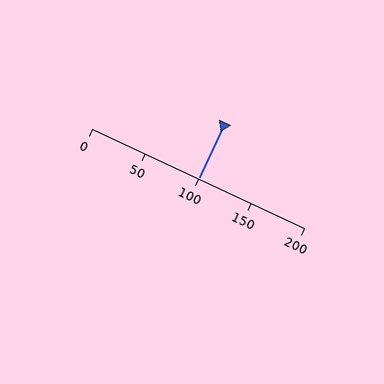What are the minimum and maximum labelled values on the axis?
The axis runs from 0 to 200.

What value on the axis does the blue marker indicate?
The marker indicates approximately 100.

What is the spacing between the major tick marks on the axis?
The major ticks are spaced 50 apart.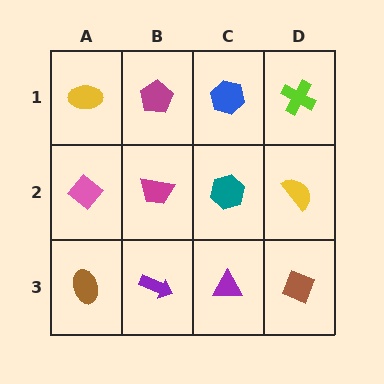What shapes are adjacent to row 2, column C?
A blue hexagon (row 1, column C), a purple triangle (row 3, column C), a magenta trapezoid (row 2, column B), a yellow semicircle (row 2, column D).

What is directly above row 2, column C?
A blue hexagon.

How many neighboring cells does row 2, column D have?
3.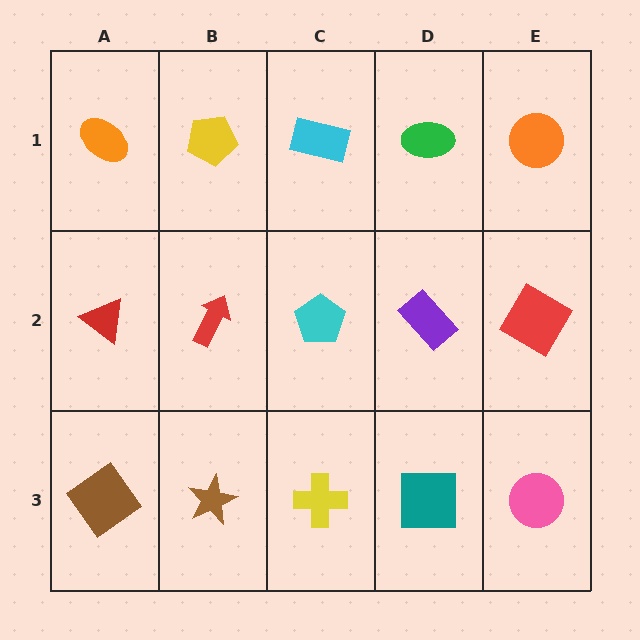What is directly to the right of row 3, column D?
A pink circle.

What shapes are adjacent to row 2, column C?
A cyan rectangle (row 1, column C), a yellow cross (row 3, column C), a red arrow (row 2, column B), a purple rectangle (row 2, column D).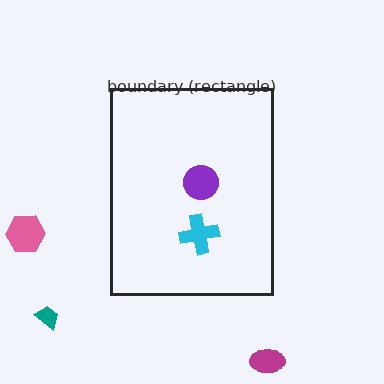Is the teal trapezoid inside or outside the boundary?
Outside.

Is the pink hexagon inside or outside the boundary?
Outside.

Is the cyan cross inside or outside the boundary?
Inside.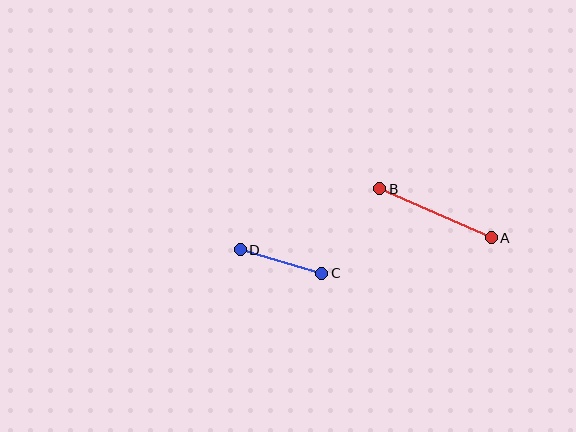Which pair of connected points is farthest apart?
Points A and B are farthest apart.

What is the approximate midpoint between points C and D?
The midpoint is at approximately (281, 262) pixels.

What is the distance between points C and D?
The distance is approximately 85 pixels.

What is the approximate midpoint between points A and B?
The midpoint is at approximately (435, 213) pixels.